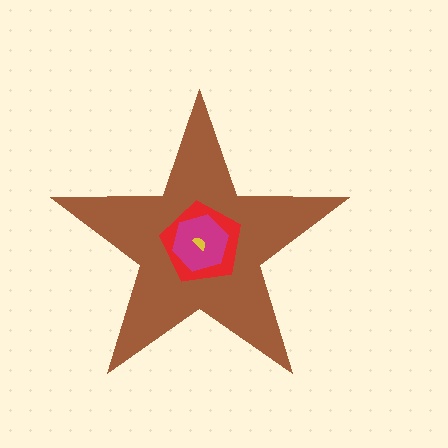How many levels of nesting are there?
4.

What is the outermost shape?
The brown star.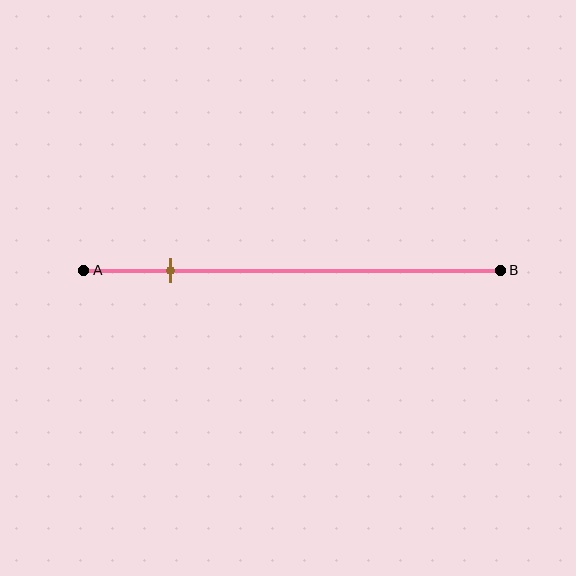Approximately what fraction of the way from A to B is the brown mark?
The brown mark is approximately 20% of the way from A to B.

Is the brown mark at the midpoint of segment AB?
No, the mark is at about 20% from A, not at the 50% midpoint.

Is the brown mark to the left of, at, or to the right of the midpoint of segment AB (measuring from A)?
The brown mark is to the left of the midpoint of segment AB.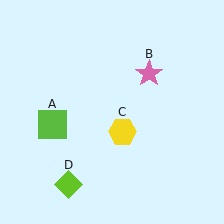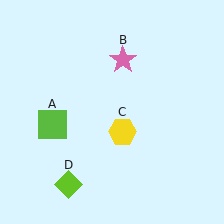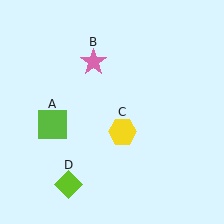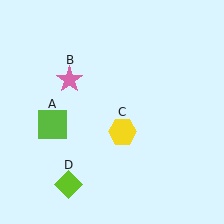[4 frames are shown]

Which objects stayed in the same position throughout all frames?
Lime square (object A) and yellow hexagon (object C) and lime diamond (object D) remained stationary.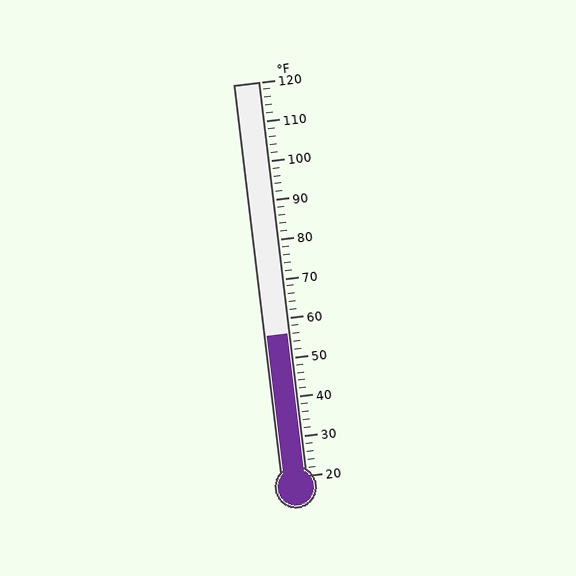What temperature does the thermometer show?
The thermometer shows approximately 56°F.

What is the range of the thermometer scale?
The thermometer scale ranges from 20°F to 120°F.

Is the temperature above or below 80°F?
The temperature is below 80°F.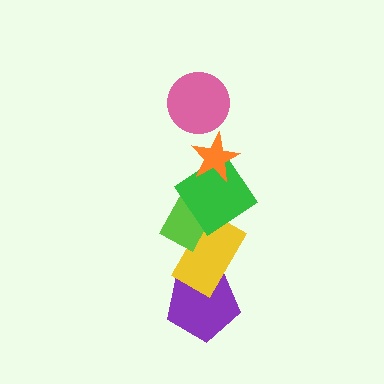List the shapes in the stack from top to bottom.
From top to bottom: the pink circle, the orange star, the green diamond, the lime rectangle, the yellow rectangle, the purple pentagon.